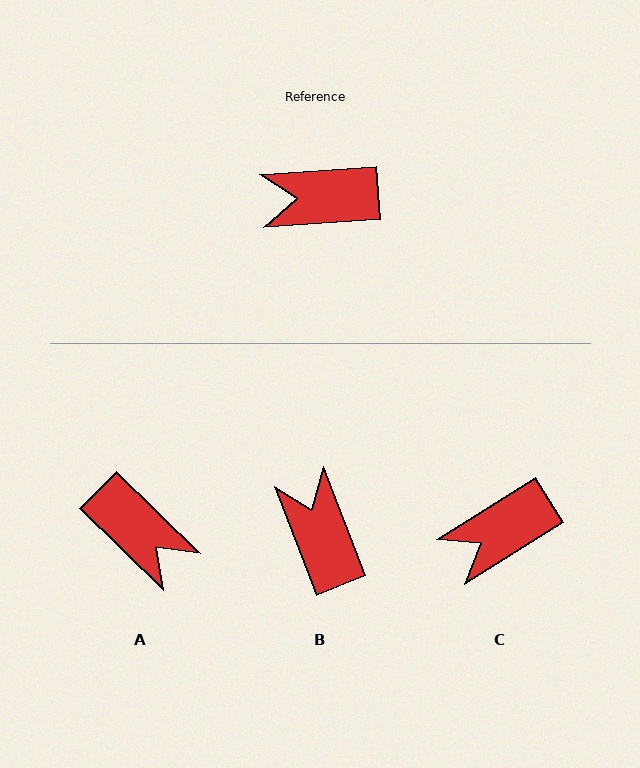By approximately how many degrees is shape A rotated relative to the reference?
Approximately 132 degrees counter-clockwise.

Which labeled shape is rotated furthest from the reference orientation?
A, about 132 degrees away.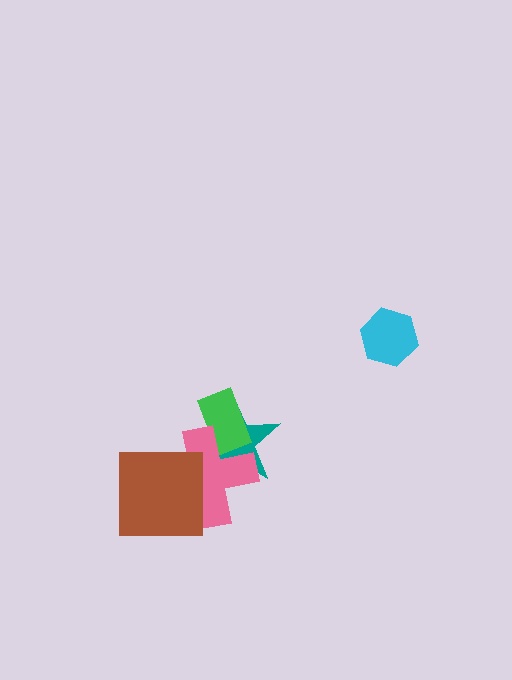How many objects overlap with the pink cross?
3 objects overlap with the pink cross.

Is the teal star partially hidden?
Yes, it is partially covered by another shape.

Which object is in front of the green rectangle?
The pink cross is in front of the green rectangle.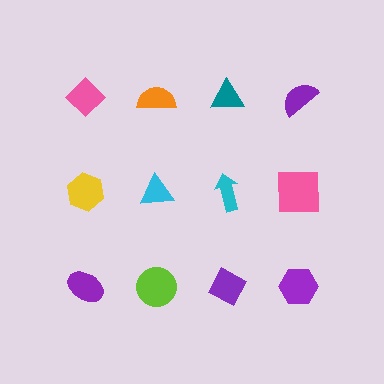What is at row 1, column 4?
A purple semicircle.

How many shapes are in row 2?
4 shapes.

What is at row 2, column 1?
A yellow hexagon.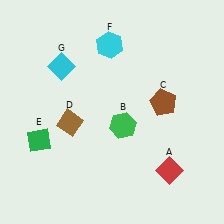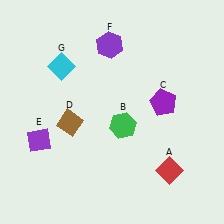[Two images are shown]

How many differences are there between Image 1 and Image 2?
There are 3 differences between the two images.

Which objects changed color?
C changed from brown to purple. E changed from green to purple. F changed from cyan to purple.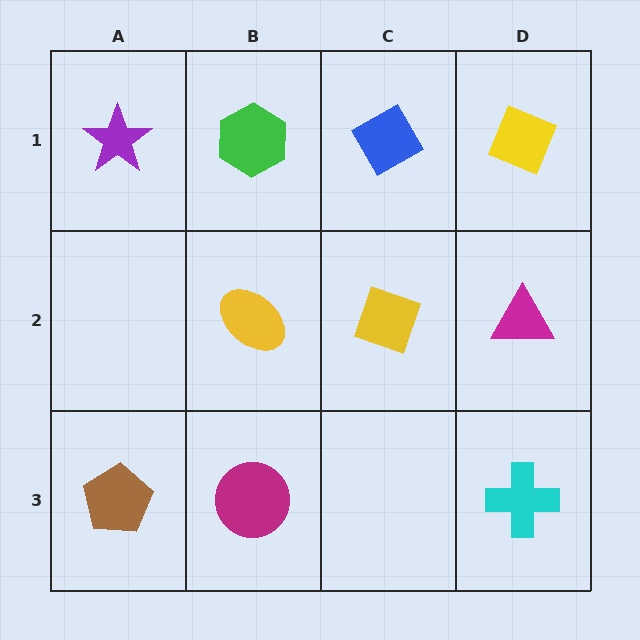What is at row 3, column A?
A brown pentagon.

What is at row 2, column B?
A yellow ellipse.